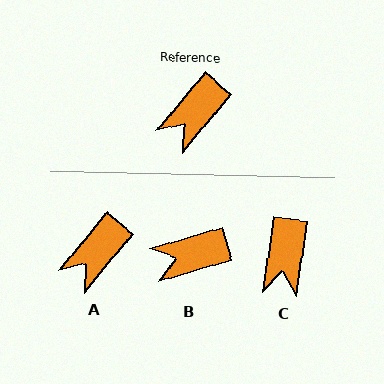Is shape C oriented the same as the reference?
No, it is off by about 32 degrees.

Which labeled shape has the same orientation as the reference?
A.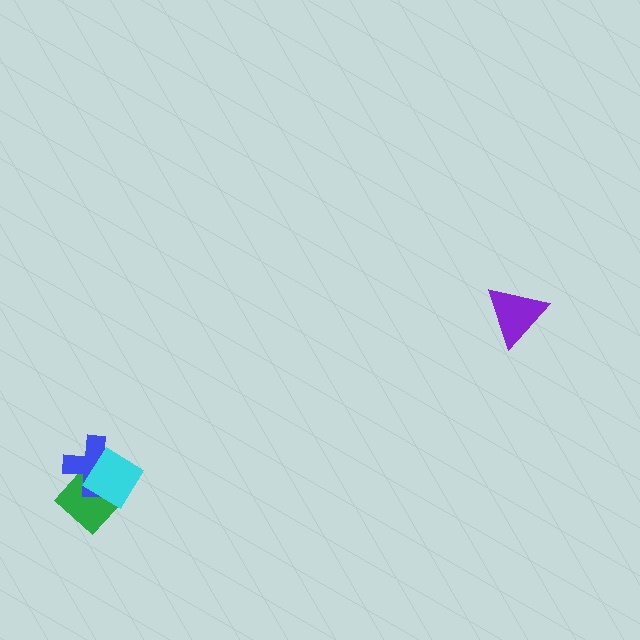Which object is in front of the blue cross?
The cyan diamond is in front of the blue cross.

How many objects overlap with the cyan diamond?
2 objects overlap with the cyan diamond.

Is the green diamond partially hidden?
Yes, it is partially covered by another shape.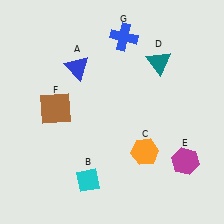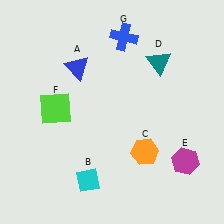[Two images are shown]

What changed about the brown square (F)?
In Image 1, F is brown. In Image 2, it changed to lime.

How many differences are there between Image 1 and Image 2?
There is 1 difference between the two images.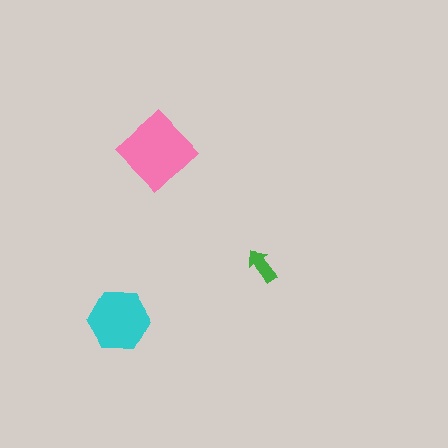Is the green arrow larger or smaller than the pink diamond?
Smaller.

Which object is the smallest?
The green arrow.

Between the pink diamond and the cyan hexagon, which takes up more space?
The pink diamond.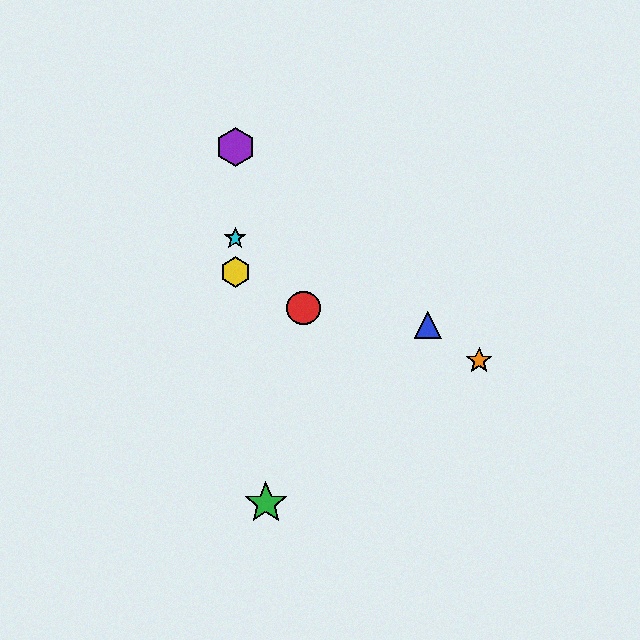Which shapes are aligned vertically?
The yellow hexagon, the purple hexagon, the cyan star are aligned vertically.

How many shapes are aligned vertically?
3 shapes (the yellow hexagon, the purple hexagon, the cyan star) are aligned vertically.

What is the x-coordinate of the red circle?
The red circle is at x≈304.